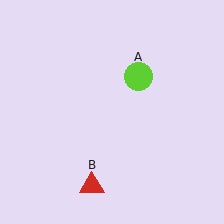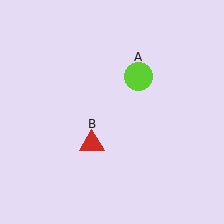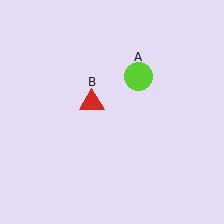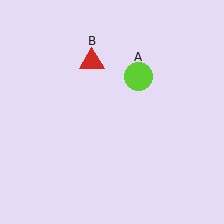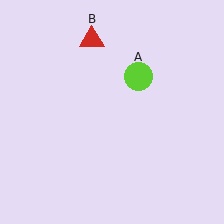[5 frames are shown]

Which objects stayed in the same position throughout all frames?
Lime circle (object A) remained stationary.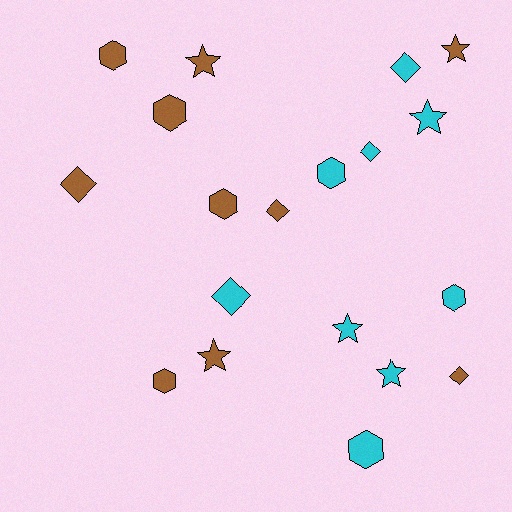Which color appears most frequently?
Brown, with 10 objects.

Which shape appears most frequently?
Hexagon, with 7 objects.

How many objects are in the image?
There are 19 objects.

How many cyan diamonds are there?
There are 3 cyan diamonds.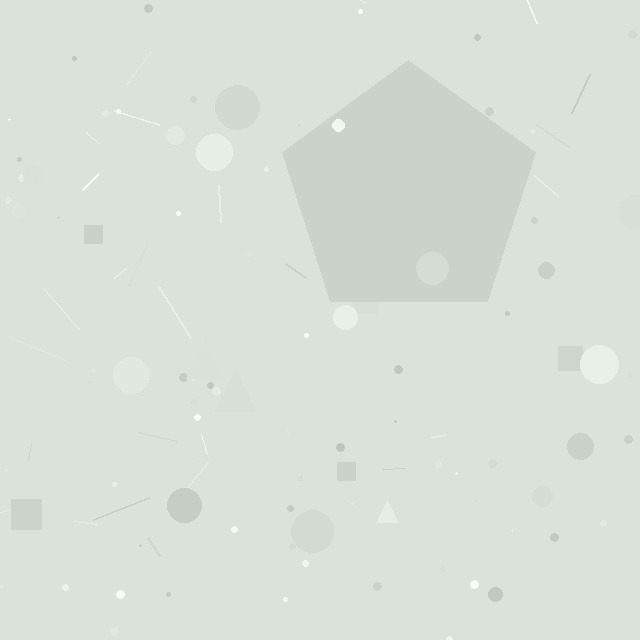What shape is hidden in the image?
A pentagon is hidden in the image.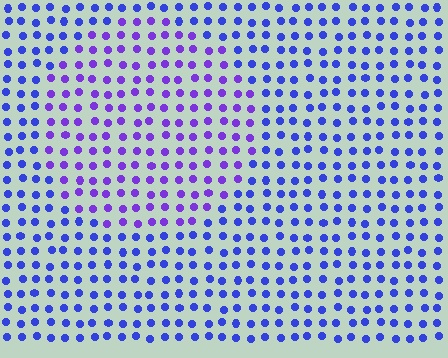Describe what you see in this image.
The image is filled with small blue elements in a uniform arrangement. A circle-shaped region is visible where the elements are tinted to a slightly different hue, forming a subtle color boundary.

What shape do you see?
I see a circle.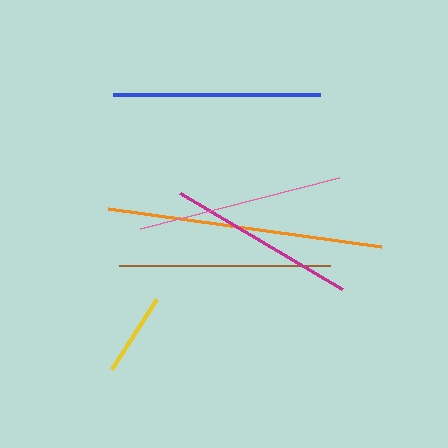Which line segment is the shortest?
The yellow line is the shortest at approximately 84 pixels.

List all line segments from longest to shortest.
From longest to shortest: orange, brown, blue, pink, magenta, yellow.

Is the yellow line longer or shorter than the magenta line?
The magenta line is longer than the yellow line.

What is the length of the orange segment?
The orange segment is approximately 276 pixels long.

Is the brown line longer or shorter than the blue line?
The brown line is longer than the blue line.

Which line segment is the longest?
The orange line is the longest at approximately 276 pixels.